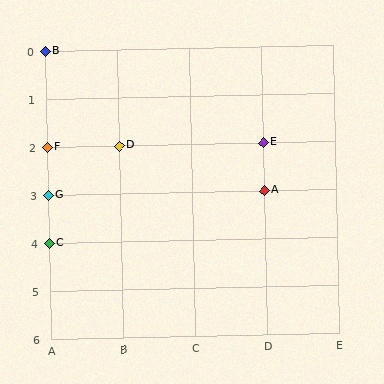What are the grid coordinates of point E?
Point E is at grid coordinates (D, 2).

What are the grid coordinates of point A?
Point A is at grid coordinates (D, 3).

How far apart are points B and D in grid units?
Points B and D are 1 column and 2 rows apart (about 2.2 grid units diagonally).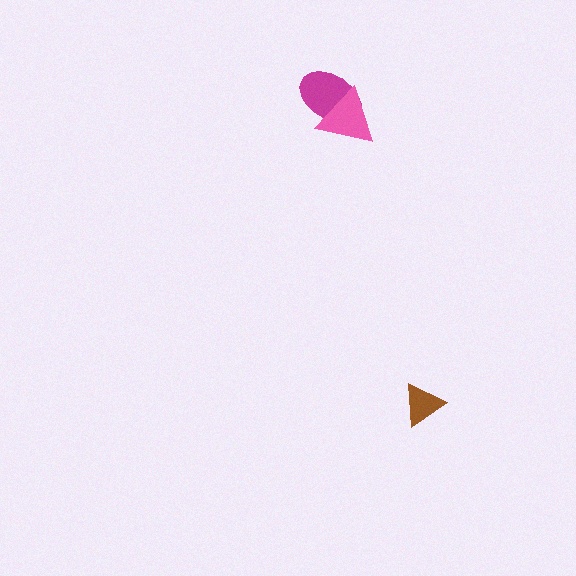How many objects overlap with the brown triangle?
0 objects overlap with the brown triangle.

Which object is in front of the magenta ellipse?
The pink triangle is in front of the magenta ellipse.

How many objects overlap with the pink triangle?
1 object overlaps with the pink triangle.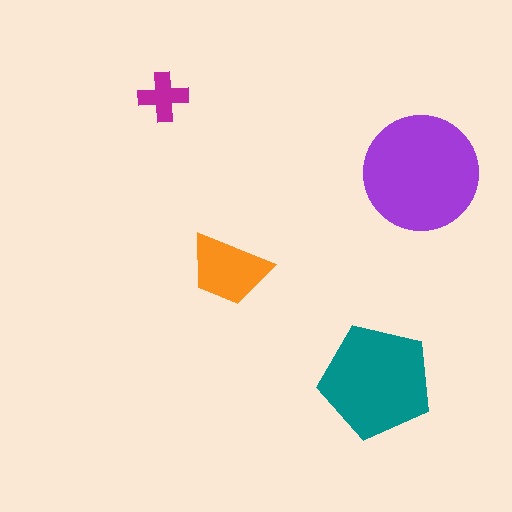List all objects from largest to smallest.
The purple circle, the teal pentagon, the orange trapezoid, the magenta cross.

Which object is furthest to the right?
The purple circle is rightmost.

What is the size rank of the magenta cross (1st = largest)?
4th.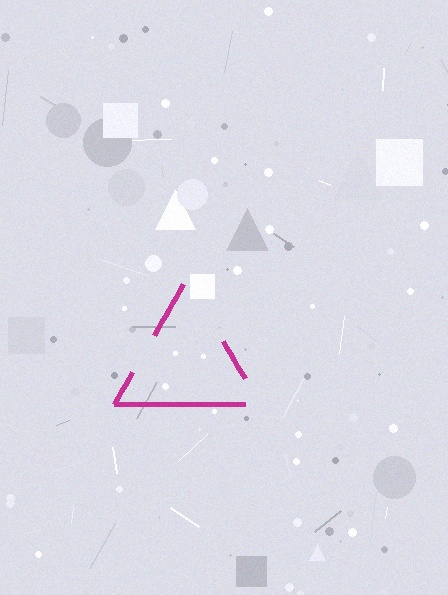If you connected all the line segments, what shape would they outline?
They would outline a triangle.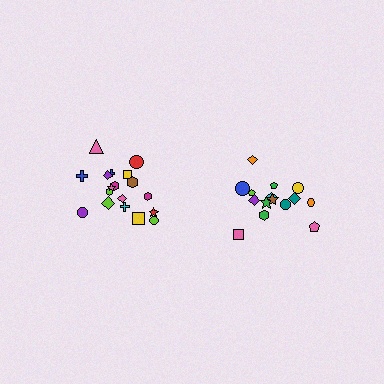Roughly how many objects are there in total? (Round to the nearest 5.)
Roughly 35 objects in total.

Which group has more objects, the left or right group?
The left group.